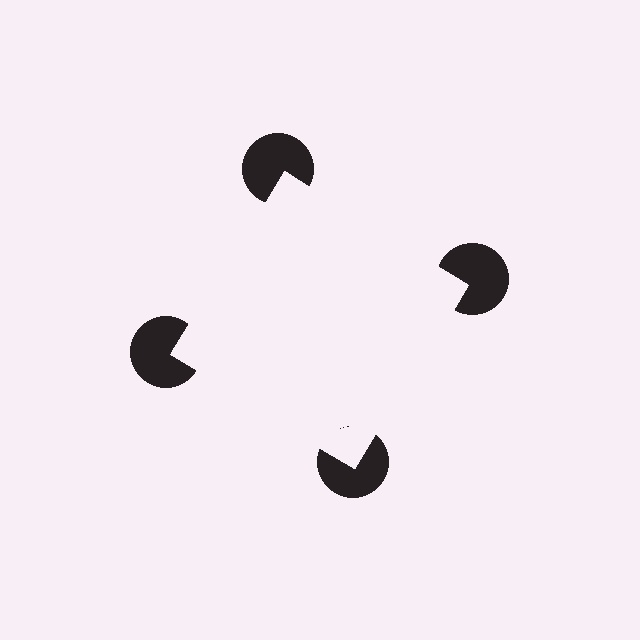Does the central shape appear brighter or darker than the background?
It typically appears slightly brighter than the background, even though no actual brightness change is drawn.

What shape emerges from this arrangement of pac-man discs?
An illusory square — its edges are inferred from the aligned wedge cuts in the pac-man discs, not physically drawn.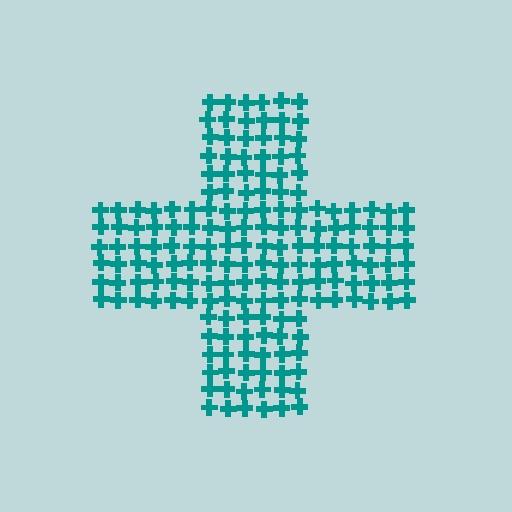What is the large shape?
The large shape is a cross.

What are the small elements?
The small elements are crosses.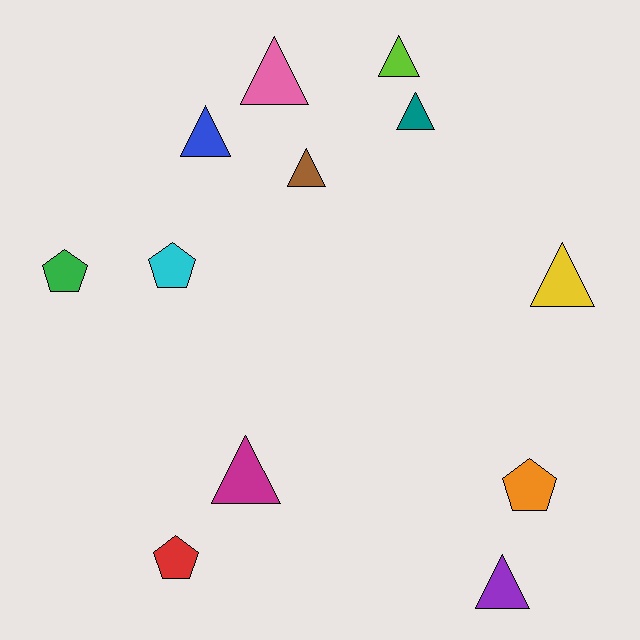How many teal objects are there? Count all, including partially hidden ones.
There is 1 teal object.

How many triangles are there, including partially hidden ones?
There are 8 triangles.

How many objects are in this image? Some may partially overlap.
There are 12 objects.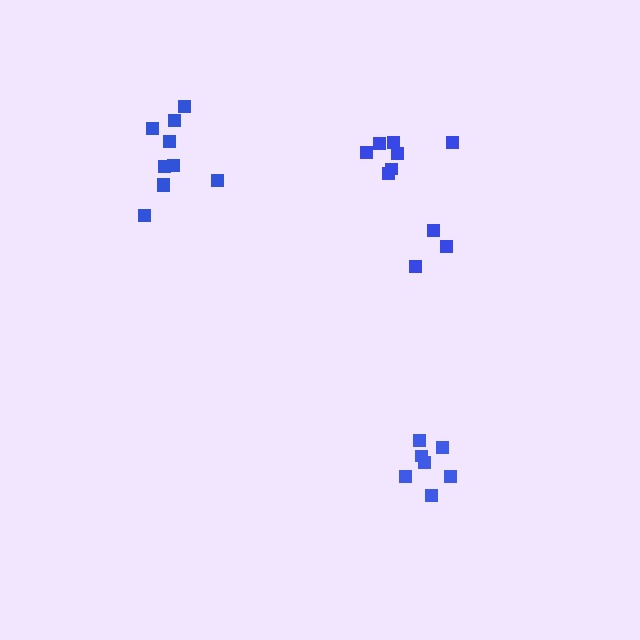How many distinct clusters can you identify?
There are 3 distinct clusters.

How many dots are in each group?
Group 1: 7 dots, Group 2: 10 dots, Group 3: 10 dots (27 total).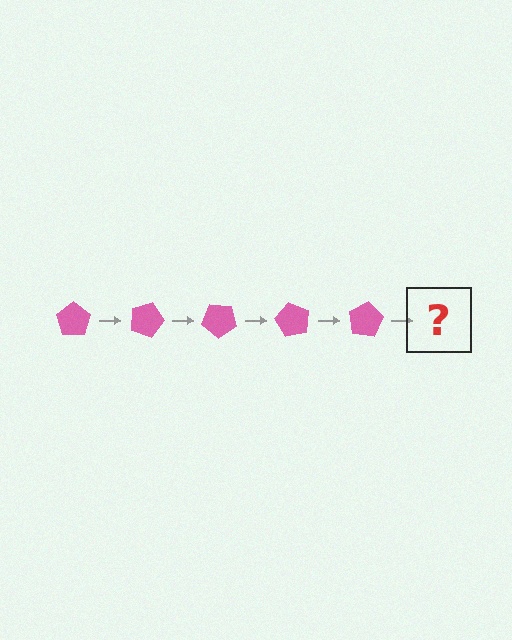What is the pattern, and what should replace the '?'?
The pattern is that the pentagon rotates 20 degrees each step. The '?' should be a pink pentagon rotated 100 degrees.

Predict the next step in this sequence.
The next step is a pink pentagon rotated 100 degrees.